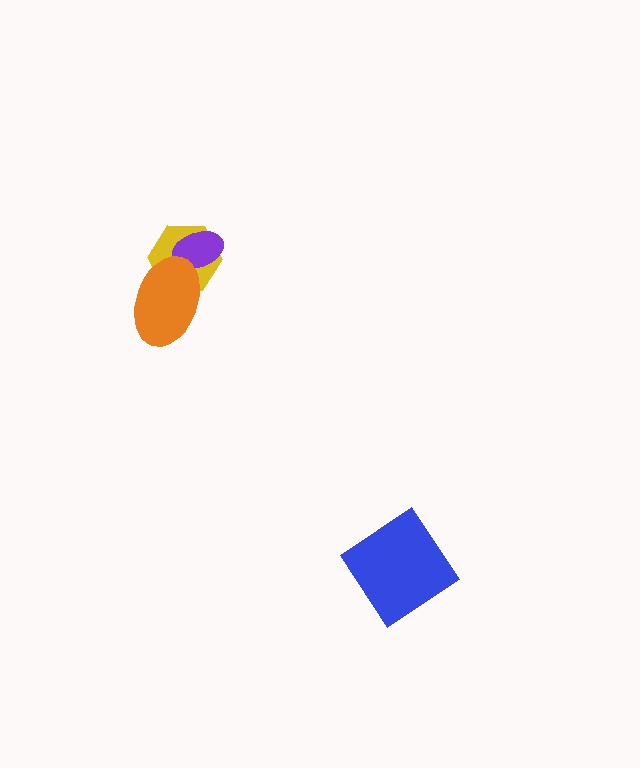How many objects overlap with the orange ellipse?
2 objects overlap with the orange ellipse.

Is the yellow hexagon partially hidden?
Yes, it is partially covered by another shape.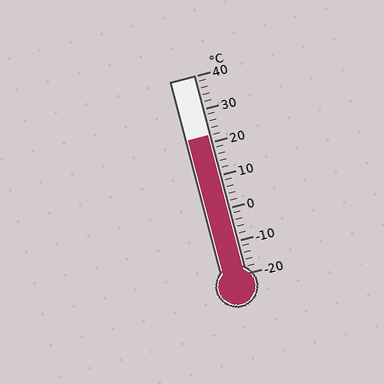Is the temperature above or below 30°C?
The temperature is below 30°C.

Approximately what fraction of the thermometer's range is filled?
The thermometer is filled to approximately 70% of its range.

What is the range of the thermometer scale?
The thermometer scale ranges from -20°C to 40°C.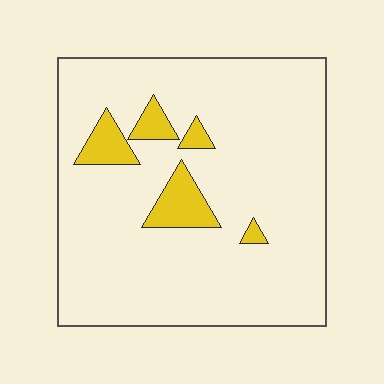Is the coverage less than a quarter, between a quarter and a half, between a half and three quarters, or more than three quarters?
Less than a quarter.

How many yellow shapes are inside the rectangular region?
5.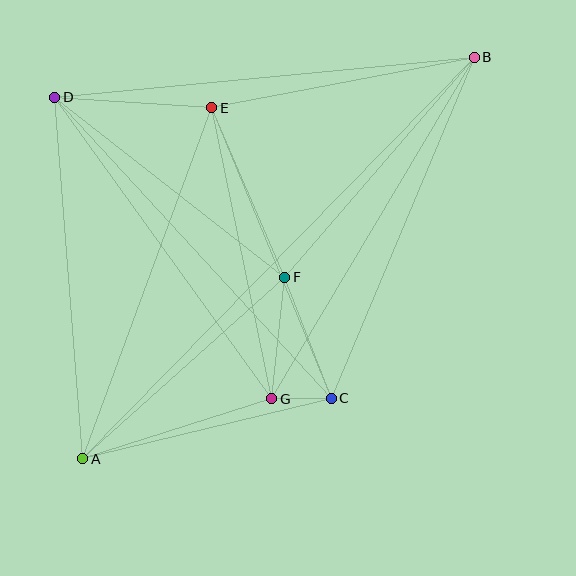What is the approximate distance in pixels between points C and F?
The distance between C and F is approximately 130 pixels.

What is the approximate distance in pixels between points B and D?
The distance between B and D is approximately 422 pixels.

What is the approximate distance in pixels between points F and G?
The distance between F and G is approximately 122 pixels.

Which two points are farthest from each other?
Points A and B are farthest from each other.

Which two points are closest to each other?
Points C and G are closest to each other.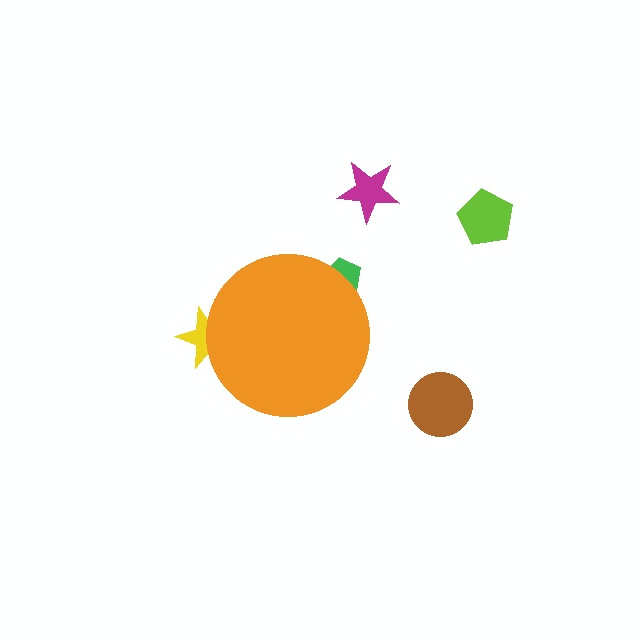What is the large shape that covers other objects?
An orange circle.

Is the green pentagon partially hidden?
Yes, the green pentagon is partially hidden behind the orange circle.